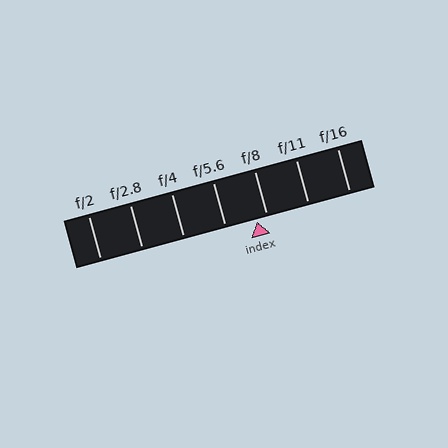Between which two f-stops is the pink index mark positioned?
The index mark is between f/5.6 and f/8.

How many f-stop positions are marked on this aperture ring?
There are 7 f-stop positions marked.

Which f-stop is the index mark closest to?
The index mark is closest to f/8.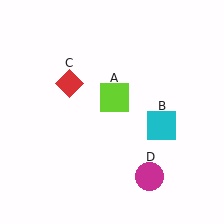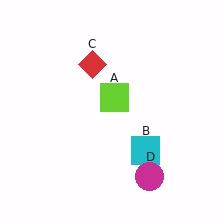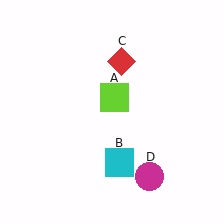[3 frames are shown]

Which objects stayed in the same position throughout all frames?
Lime square (object A) and magenta circle (object D) remained stationary.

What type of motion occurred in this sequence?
The cyan square (object B), red diamond (object C) rotated clockwise around the center of the scene.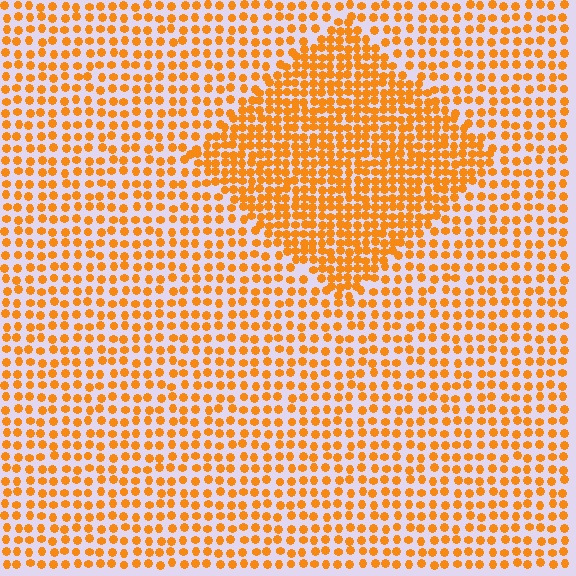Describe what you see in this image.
The image contains small orange elements arranged at two different densities. A diamond-shaped region is visible where the elements are more densely packed than the surrounding area.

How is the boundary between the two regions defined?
The boundary is defined by a change in element density (approximately 1.8x ratio). All elements are the same color, size, and shape.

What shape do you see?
I see a diamond.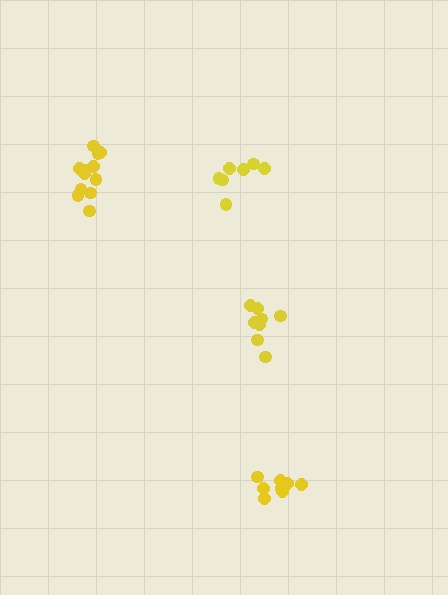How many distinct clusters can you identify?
There are 4 distinct clusters.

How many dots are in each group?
Group 1: 12 dots, Group 2: 7 dots, Group 3: 9 dots, Group 4: 8 dots (36 total).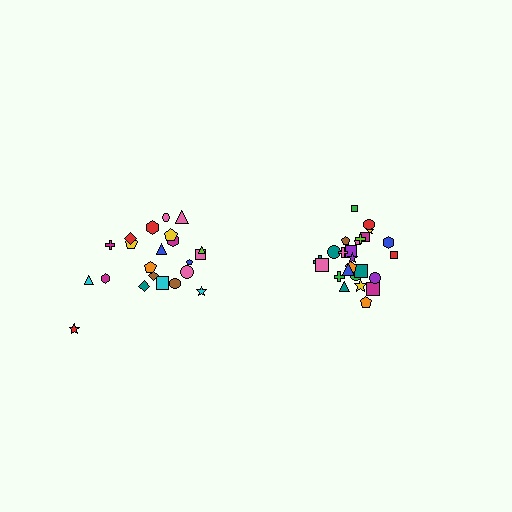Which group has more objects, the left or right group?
The right group.